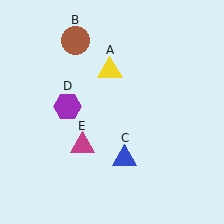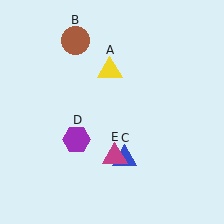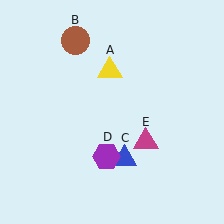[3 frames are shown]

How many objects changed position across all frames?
2 objects changed position: purple hexagon (object D), magenta triangle (object E).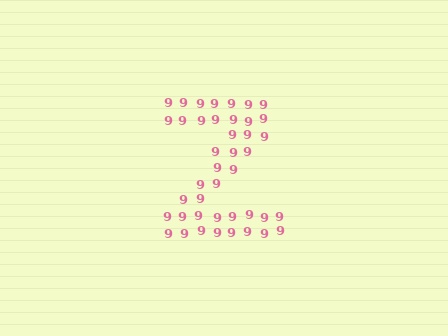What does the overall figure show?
The overall figure shows the letter Z.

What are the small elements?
The small elements are digit 9's.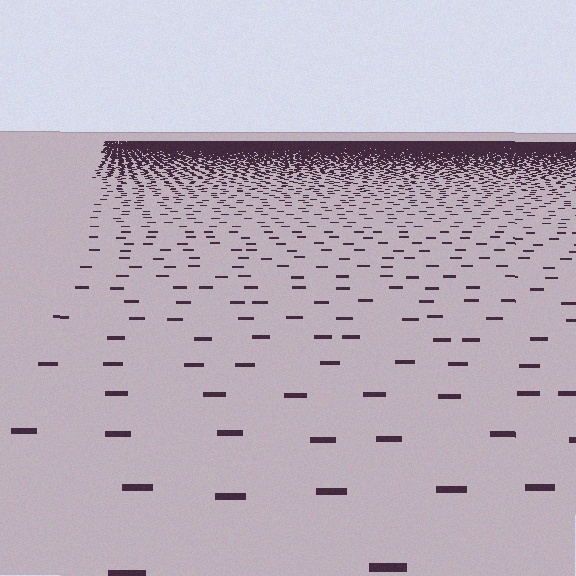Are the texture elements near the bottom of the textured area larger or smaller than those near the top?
Larger. Near the bottom, elements are closer to the viewer and appear at a bigger on-screen size.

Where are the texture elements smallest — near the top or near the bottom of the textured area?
Near the top.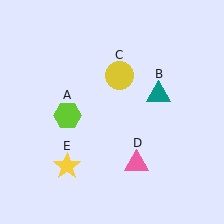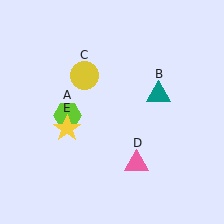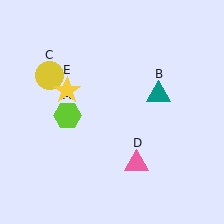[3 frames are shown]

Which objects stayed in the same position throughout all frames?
Lime hexagon (object A) and teal triangle (object B) and pink triangle (object D) remained stationary.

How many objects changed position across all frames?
2 objects changed position: yellow circle (object C), yellow star (object E).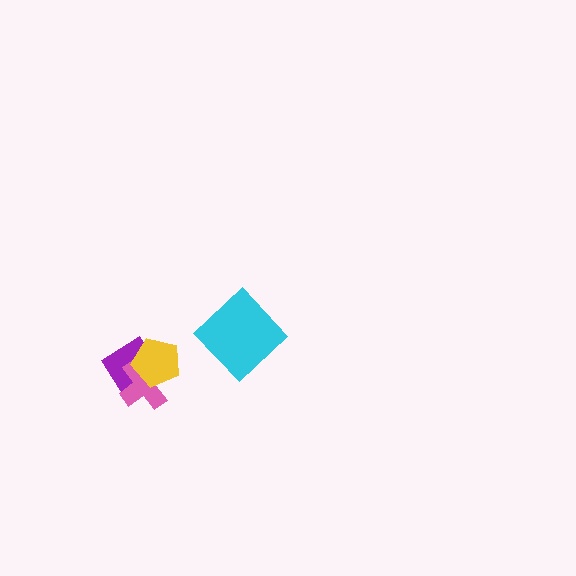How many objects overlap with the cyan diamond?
0 objects overlap with the cyan diamond.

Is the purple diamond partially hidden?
Yes, it is partially covered by another shape.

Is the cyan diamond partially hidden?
No, no other shape covers it.